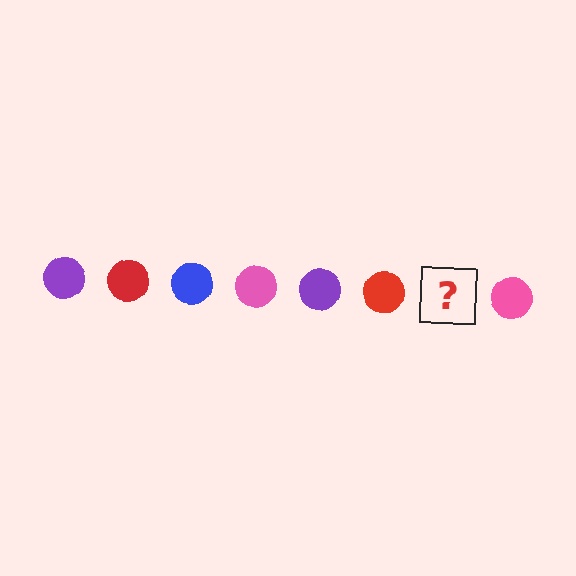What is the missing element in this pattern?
The missing element is a blue circle.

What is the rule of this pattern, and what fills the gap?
The rule is that the pattern cycles through purple, red, blue, pink circles. The gap should be filled with a blue circle.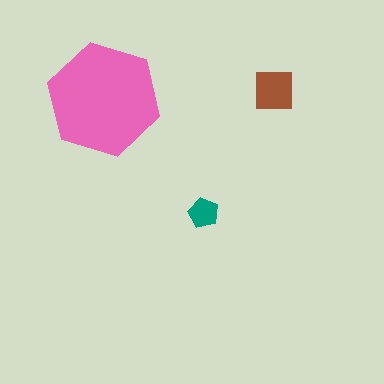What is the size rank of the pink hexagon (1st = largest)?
1st.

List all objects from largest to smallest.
The pink hexagon, the brown square, the teal pentagon.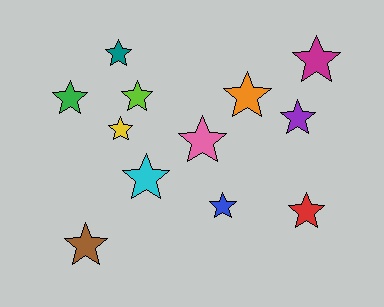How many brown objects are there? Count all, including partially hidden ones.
There is 1 brown object.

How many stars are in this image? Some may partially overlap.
There are 12 stars.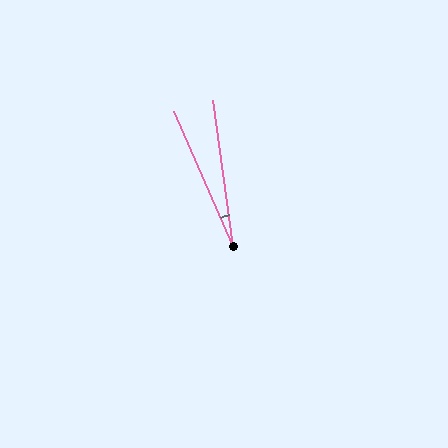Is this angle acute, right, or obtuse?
It is acute.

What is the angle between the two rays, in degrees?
Approximately 16 degrees.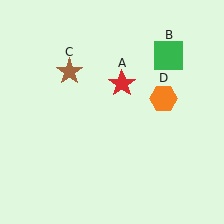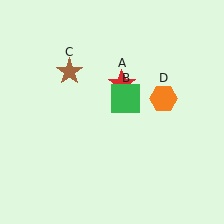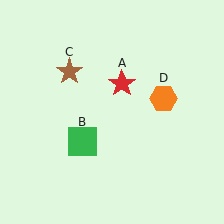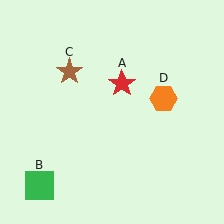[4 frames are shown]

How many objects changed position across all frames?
1 object changed position: green square (object B).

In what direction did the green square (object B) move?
The green square (object B) moved down and to the left.